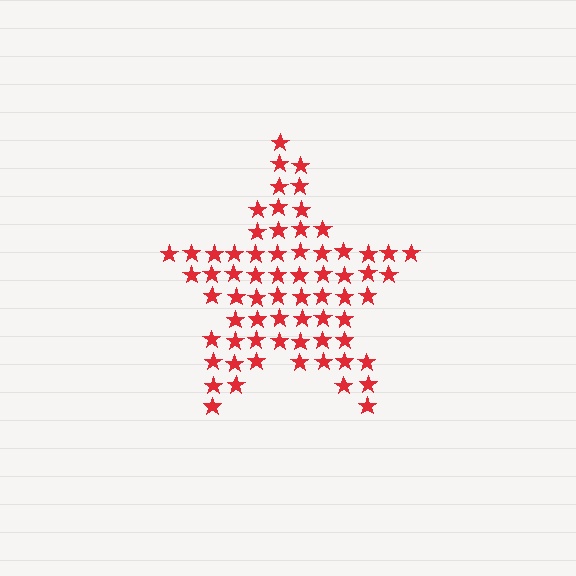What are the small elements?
The small elements are stars.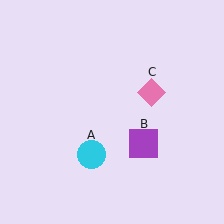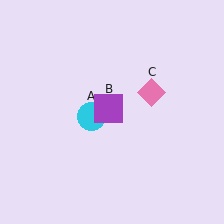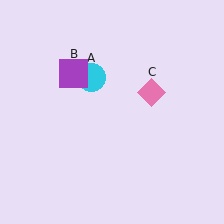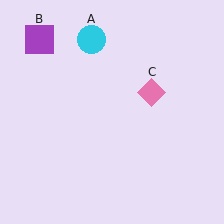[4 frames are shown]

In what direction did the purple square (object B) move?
The purple square (object B) moved up and to the left.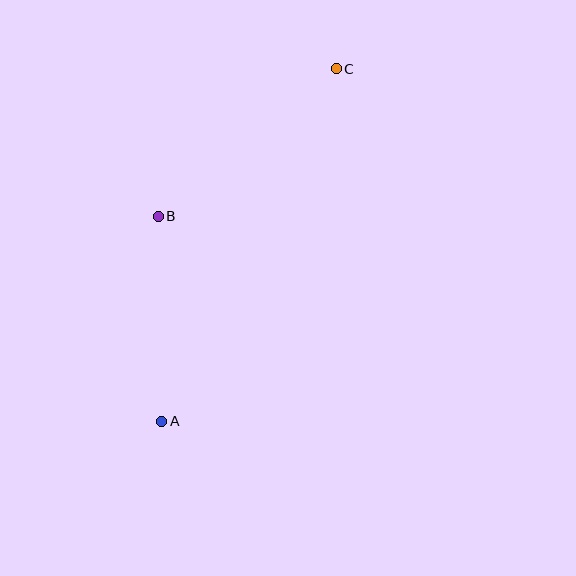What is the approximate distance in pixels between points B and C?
The distance between B and C is approximately 231 pixels.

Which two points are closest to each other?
Points A and B are closest to each other.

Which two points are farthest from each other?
Points A and C are farthest from each other.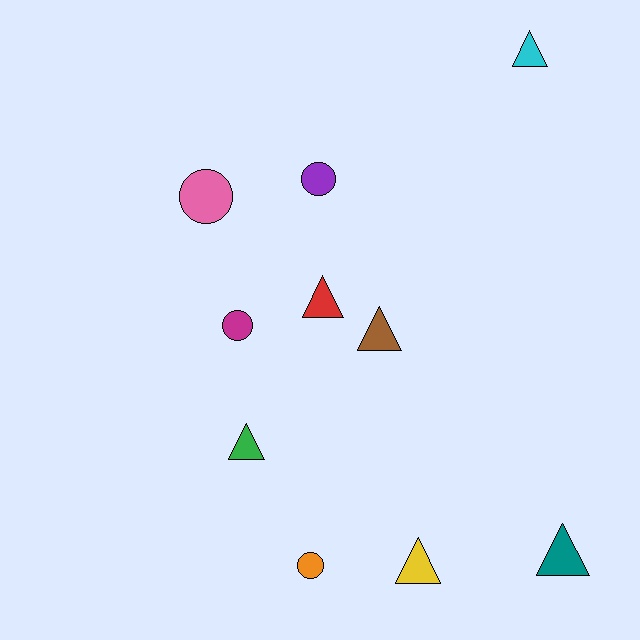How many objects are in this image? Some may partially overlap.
There are 10 objects.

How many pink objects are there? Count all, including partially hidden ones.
There is 1 pink object.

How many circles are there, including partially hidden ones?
There are 4 circles.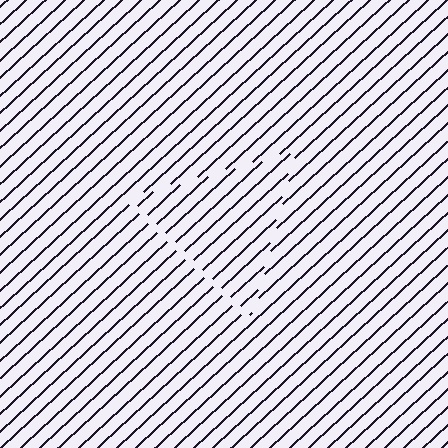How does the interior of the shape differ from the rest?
The interior of the shape contains the same grating, shifted by half a period — the contour is defined by the phase discontinuity where line-ends from the inner and outer gratings abut.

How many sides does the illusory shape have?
3 sides — the line-ends trace a triangle.